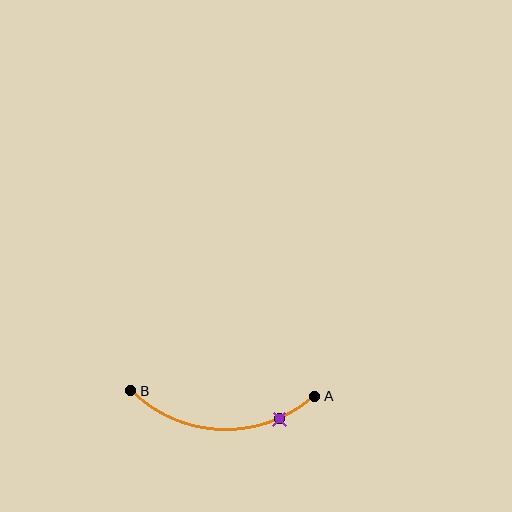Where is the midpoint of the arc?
The arc midpoint is the point on the curve farthest from the straight line joining A and B. It sits below that line.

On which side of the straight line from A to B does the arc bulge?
The arc bulges below the straight line connecting A and B.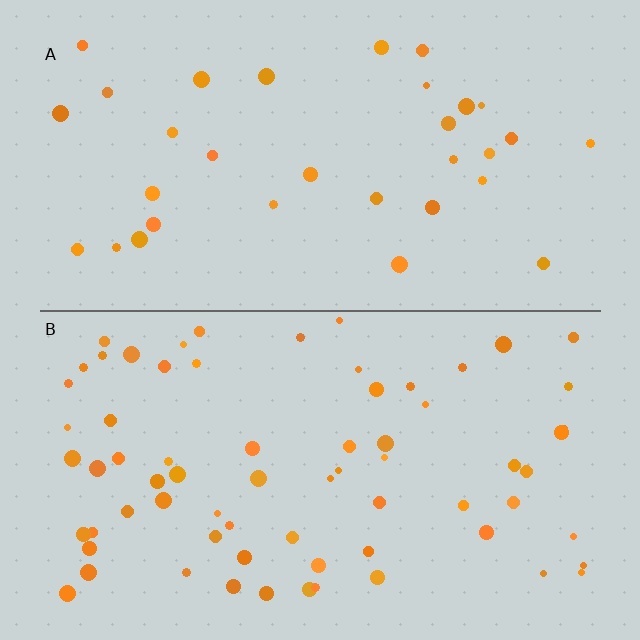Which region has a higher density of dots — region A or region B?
B (the bottom).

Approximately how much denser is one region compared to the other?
Approximately 2.1× — region B over region A.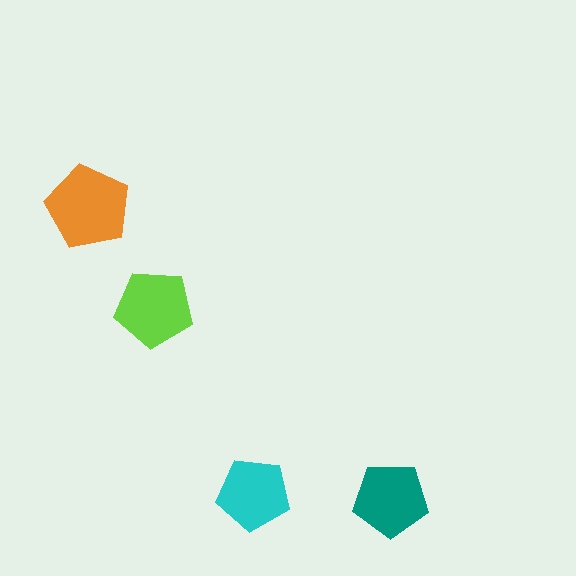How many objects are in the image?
There are 4 objects in the image.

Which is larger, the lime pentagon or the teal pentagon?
The lime one.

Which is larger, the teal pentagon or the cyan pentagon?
The teal one.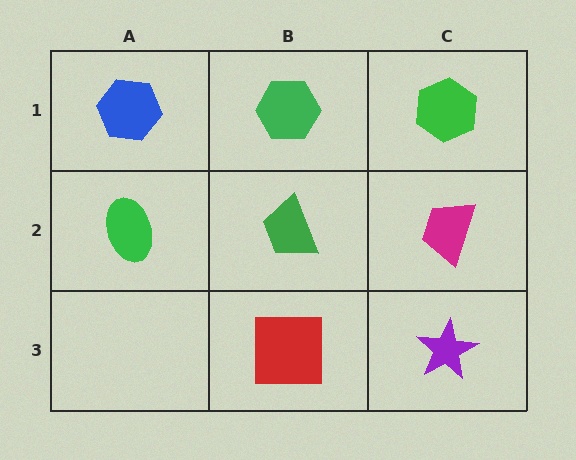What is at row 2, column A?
A green ellipse.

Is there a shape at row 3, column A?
No, that cell is empty.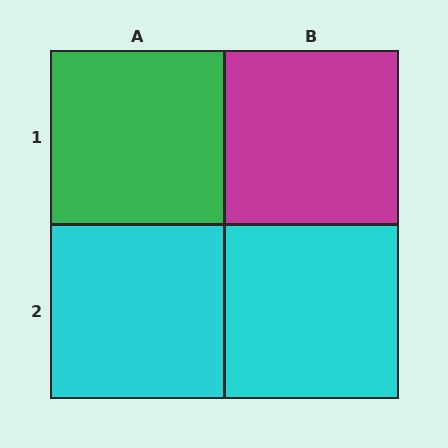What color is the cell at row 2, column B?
Cyan.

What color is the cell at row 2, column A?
Cyan.